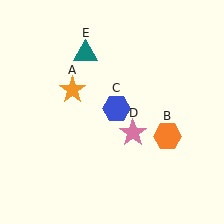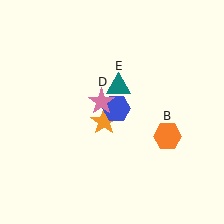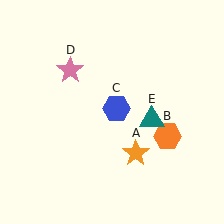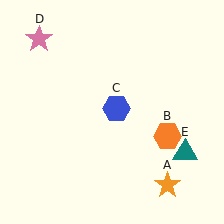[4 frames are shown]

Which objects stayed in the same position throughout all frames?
Orange hexagon (object B) and blue hexagon (object C) remained stationary.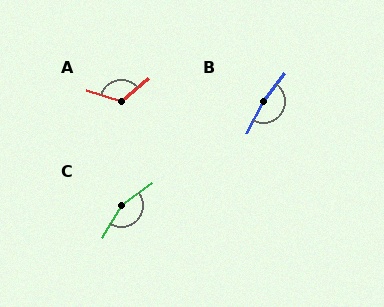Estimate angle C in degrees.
Approximately 157 degrees.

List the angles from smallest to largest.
A (122°), C (157°), B (170°).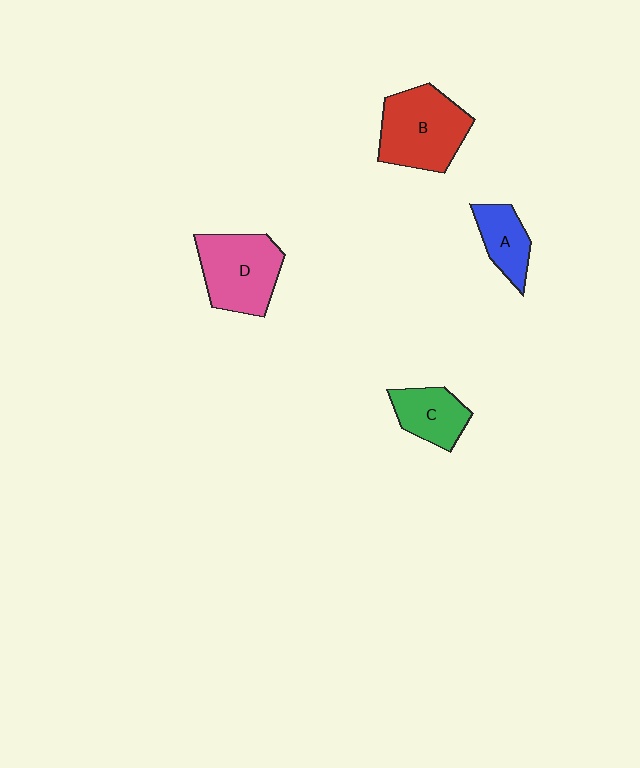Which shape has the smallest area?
Shape A (blue).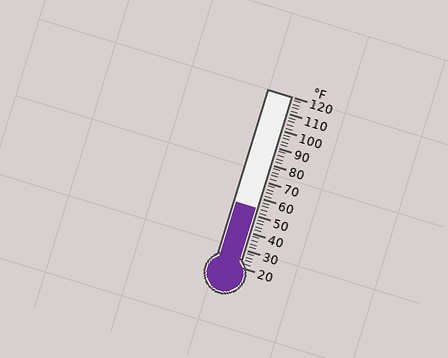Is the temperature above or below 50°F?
The temperature is above 50°F.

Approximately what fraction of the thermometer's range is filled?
The thermometer is filled to approximately 35% of its range.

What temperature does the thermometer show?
The thermometer shows approximately 54°F.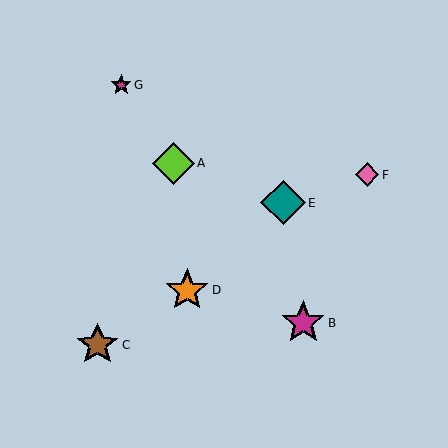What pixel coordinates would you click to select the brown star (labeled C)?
Click at (98, 345) to select the brown star C.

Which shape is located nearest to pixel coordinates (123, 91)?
The magenta star (labeled G) at (121, 85) is nearest to that location.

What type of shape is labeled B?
Shape B is a magenta star.